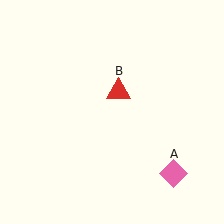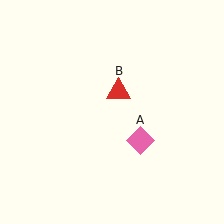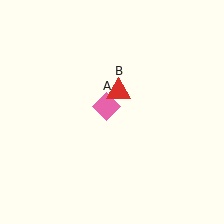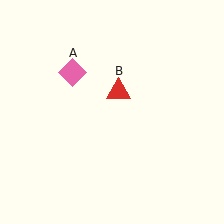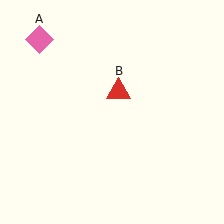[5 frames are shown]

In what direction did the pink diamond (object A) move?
The pink diamond (object A) moved up and to the left.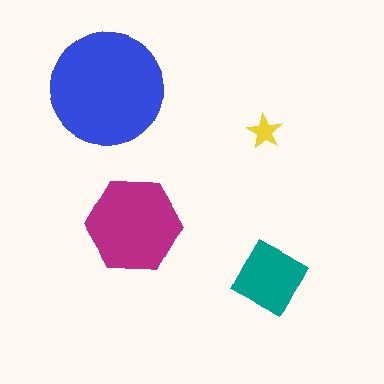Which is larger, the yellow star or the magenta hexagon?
The magenta hexagon.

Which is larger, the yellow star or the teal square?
The teal square.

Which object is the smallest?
The yellow star.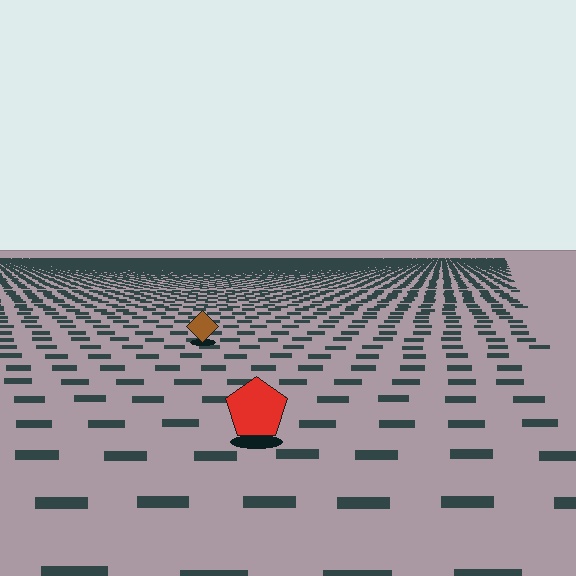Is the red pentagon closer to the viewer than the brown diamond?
Yes. The red pentagon is closer — you can tell from the texture gradient: the ground texture is coarser near it.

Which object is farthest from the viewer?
The brown diamond is farthest from the viewer. It appears smaller and the ground texture around it is denser.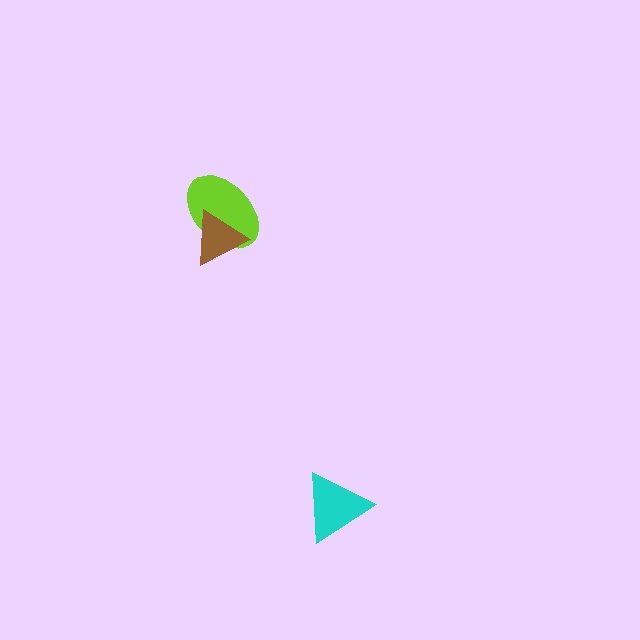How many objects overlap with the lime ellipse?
1 object overlaps with the lime ellipse.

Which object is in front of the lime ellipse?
The brown triangle is in front of the lime ellipse.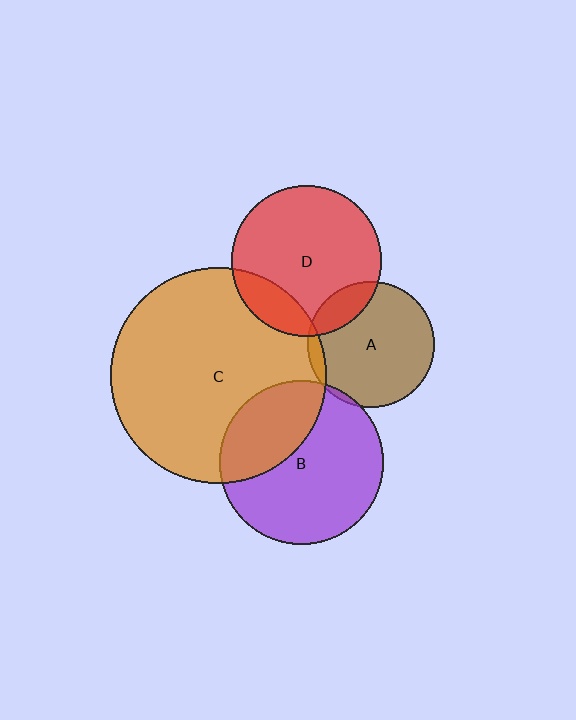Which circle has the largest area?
Circle C (orange).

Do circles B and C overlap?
Yes.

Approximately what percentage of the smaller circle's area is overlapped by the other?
Approximately 35%.